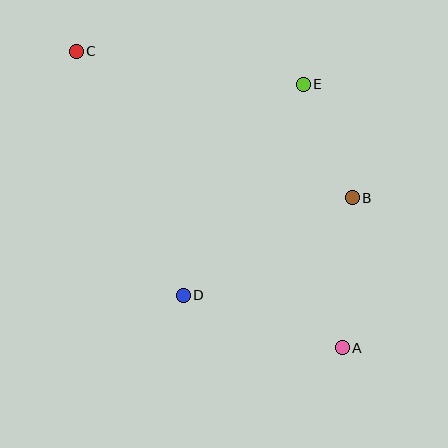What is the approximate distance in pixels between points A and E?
The distance between A and E is approximately 266 pixels.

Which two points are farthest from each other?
Points A and C are farthest from each other.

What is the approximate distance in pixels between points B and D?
The distance between B and D is approximately 195 pixels.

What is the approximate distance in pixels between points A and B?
The distance between A and B is approximately 150 pixels.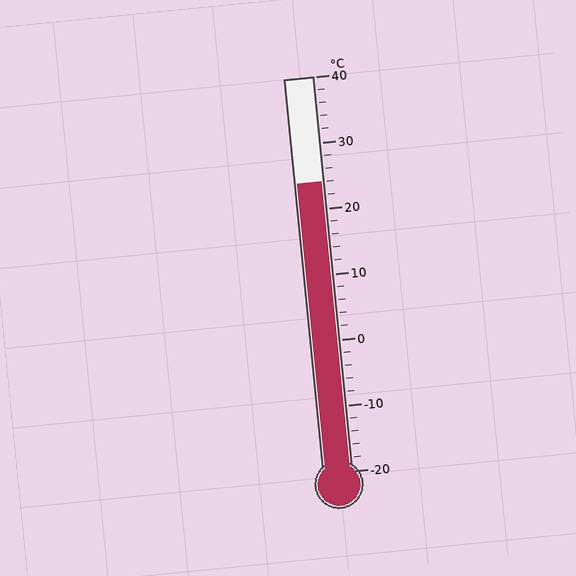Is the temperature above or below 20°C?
The temperature is above 20°C.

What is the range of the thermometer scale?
The thermometer scale ranges from -20°C to 40°C.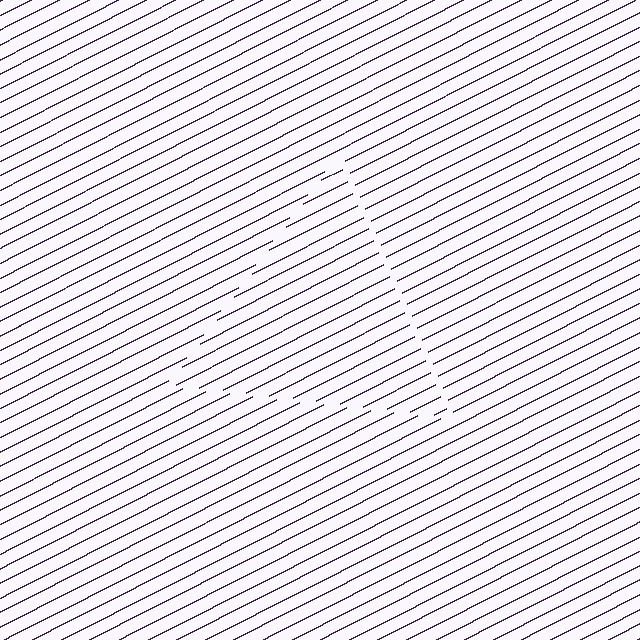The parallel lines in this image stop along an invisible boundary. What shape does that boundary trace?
An illusory triangle. The interior of the shape contains the same grating, shifted by half a period — the contour is defined by the phase discontinuity where line-ends from the inner and outer gratings abut.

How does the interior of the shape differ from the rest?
The interior of the shape contains the same grating, shifted by half a period — the contour is defined by the phase discontinuity where line-ends from the inner and outer gratings abut.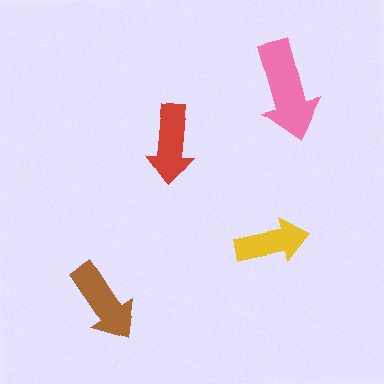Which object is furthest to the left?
The brown arrow is leftmost.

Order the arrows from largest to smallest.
the pink one, the brown one, the red one, the yellow one.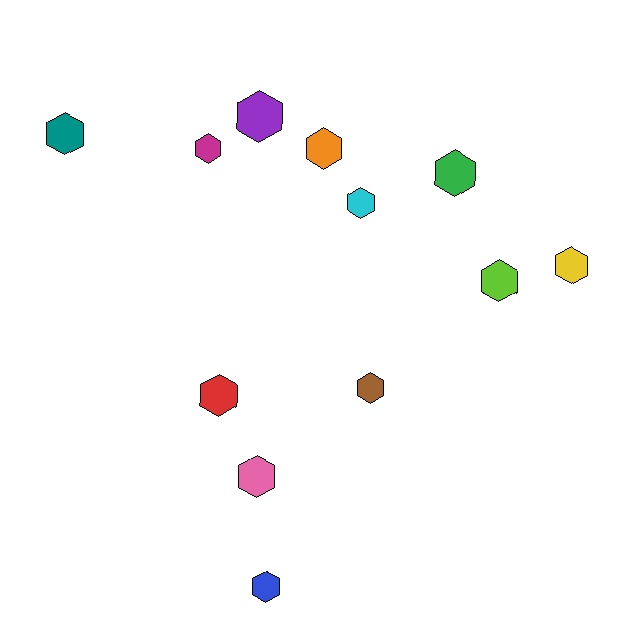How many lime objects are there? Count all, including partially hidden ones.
There is 1 lime object.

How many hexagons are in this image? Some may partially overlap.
There are 12 hexagons.